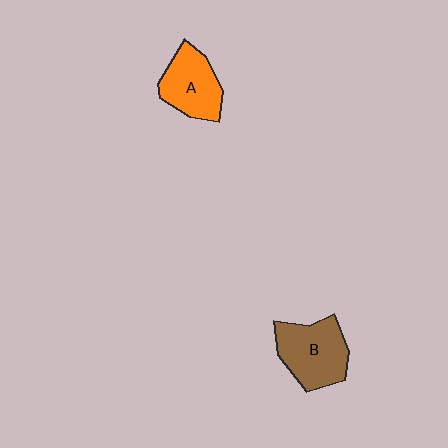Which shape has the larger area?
Shape B (brown).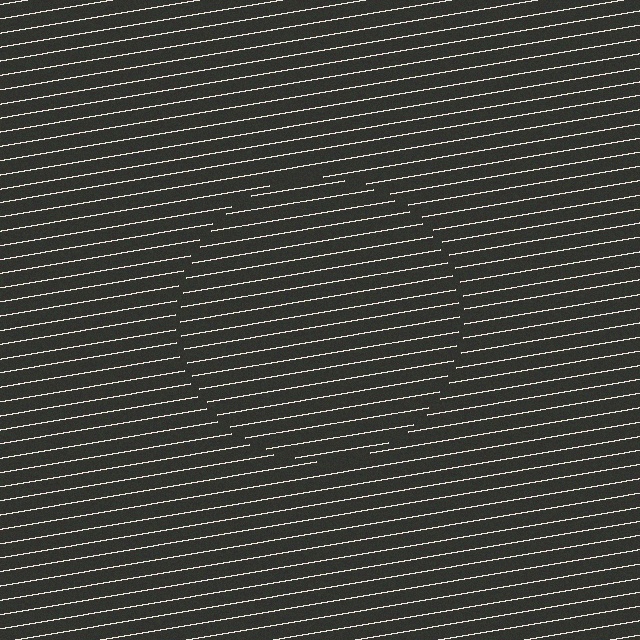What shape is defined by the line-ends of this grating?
An illusory circle. The interior of the shape contains the same grating, shifted by half a period — the contour is defined by the phase discontinuity where line-ends from the inner and outer gratings abut.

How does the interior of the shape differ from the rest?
The interior of the shape contains the same grating, shifted by half a period — the contour is defined by the phase discontinuity where line-ends from the inner and outer gratings abut.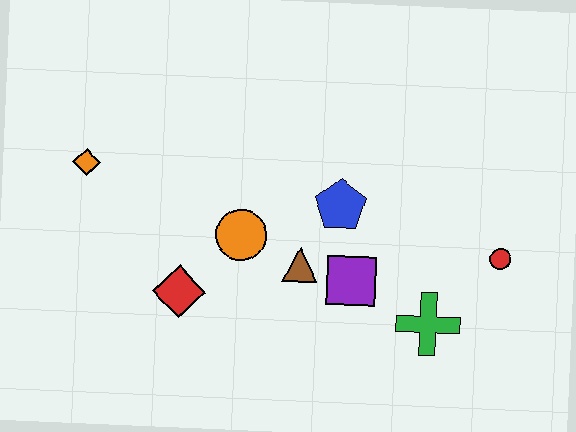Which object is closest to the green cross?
The purple square is closest to the green cross.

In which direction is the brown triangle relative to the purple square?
The brown triangle is to the left of the purple square.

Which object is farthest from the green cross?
The orange diamond is farthest from the green cross.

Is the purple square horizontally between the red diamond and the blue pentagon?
No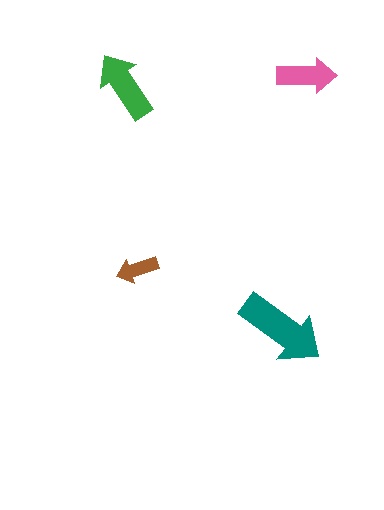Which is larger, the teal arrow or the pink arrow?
The teal one.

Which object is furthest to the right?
The pink arrow is rightmost.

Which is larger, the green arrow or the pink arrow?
The green one.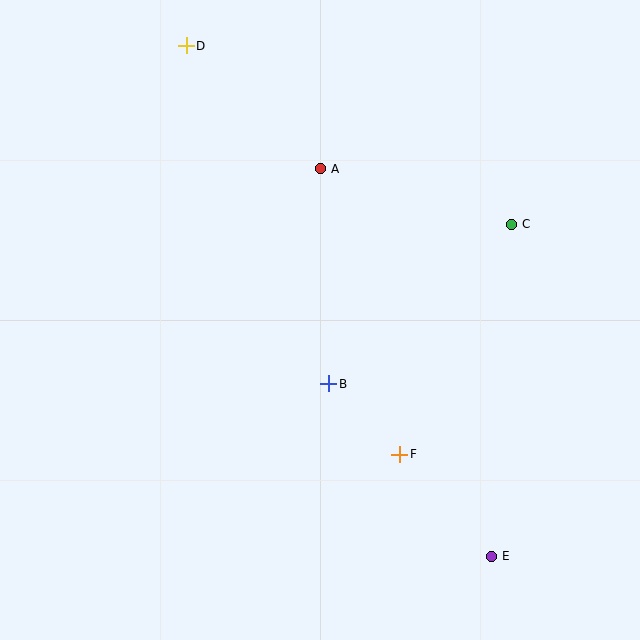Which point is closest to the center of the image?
Point B at (329, 384) is closest to the center.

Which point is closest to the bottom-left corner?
Point B is closest to the bottom-left corner.